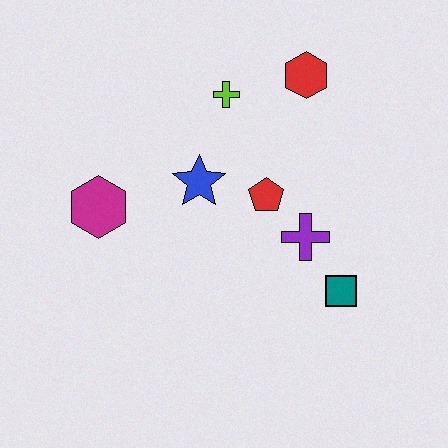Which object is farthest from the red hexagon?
The magenta hexagon is farthest from the red hexagon.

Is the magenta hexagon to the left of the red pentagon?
Yes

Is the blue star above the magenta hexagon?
Yes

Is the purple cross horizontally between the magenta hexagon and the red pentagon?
No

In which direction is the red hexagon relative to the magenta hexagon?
The red hexagon is to the right of the magenta hexagon.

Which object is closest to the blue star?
The red pentagon is closest to the blue star.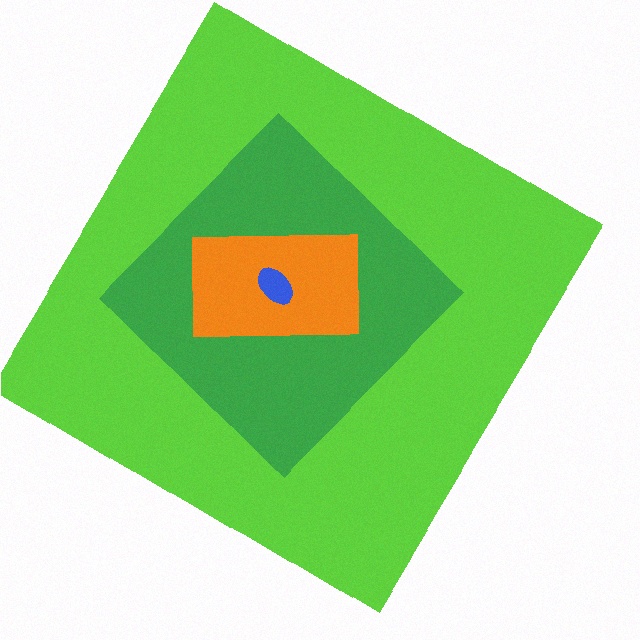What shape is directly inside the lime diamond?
The green diamond.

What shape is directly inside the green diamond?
The orange rectangle.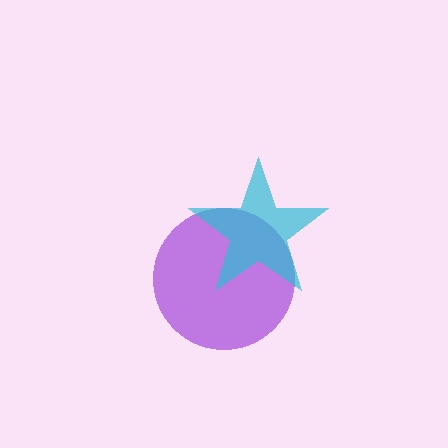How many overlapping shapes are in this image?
There are 2 overlapping shapes in the image.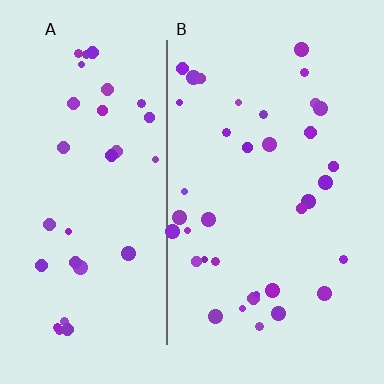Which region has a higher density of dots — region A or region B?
B (the right).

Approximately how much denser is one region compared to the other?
Approximately 1.1× — region B over region A.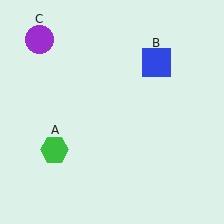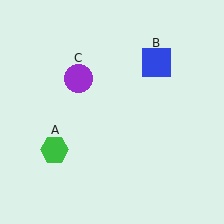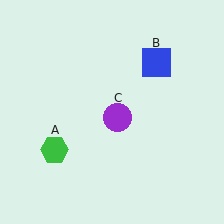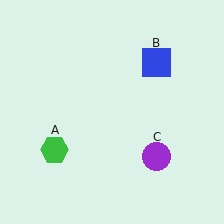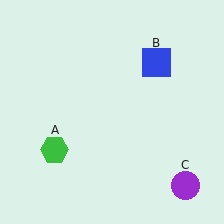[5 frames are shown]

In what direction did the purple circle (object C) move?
The purple circle (object C) moved down and to the right.